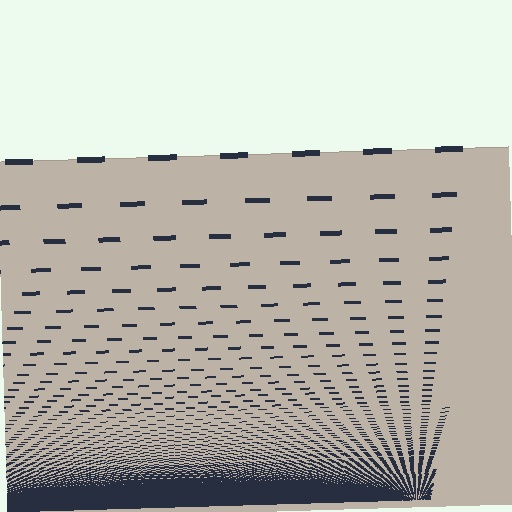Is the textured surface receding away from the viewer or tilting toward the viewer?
The surface appears to tilt toward the viewer. Texture elements get larger and sparser toward the top.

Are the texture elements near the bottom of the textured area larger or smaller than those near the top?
Smaller. The gradient is inverted — elements near the bottom are smaller and denser.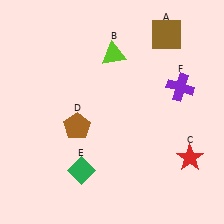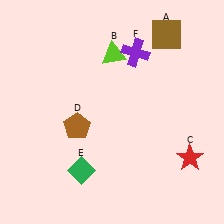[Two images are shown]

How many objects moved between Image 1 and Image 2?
1 object moved between the two images.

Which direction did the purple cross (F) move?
The purple cross (F) moved left.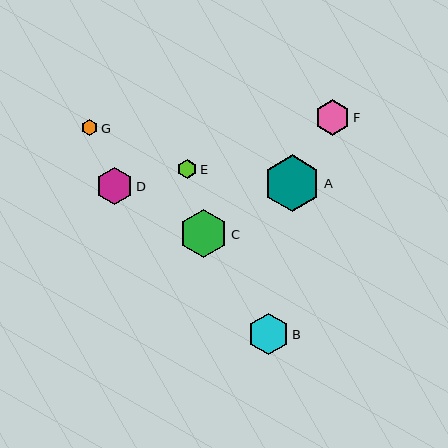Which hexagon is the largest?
Hexagon A is the largest with a size of approximately 57 pixels.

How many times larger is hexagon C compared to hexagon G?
Hexagon C is approximately 2.9 times the size of hexagon G.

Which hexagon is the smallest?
Hexagon G is the smallest with a size of approximately 17 pixels.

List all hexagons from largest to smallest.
From largest to smallest: A, C, B, D, F, E, G.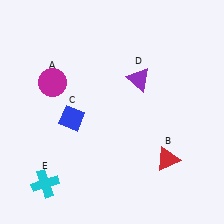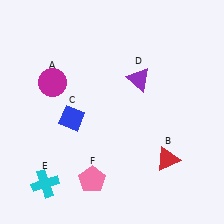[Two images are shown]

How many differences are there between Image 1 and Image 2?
There is 1 difference between the two images.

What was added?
A pink pentagon (F) was added in Image 2.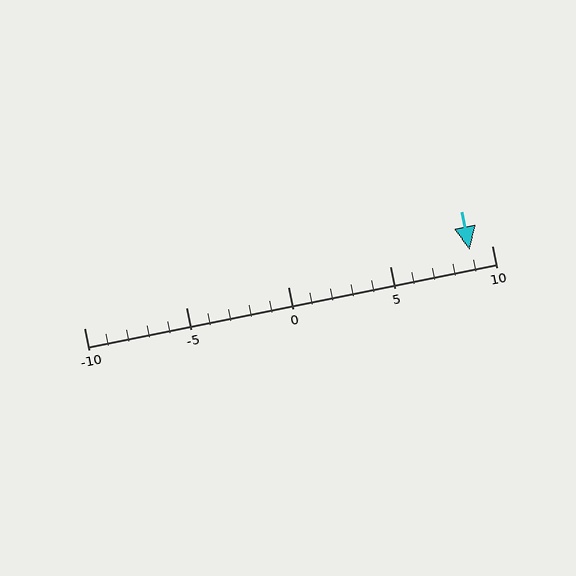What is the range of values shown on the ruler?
The ruler shows values from -10 to 10.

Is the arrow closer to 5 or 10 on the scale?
The arrow is closer to 10.